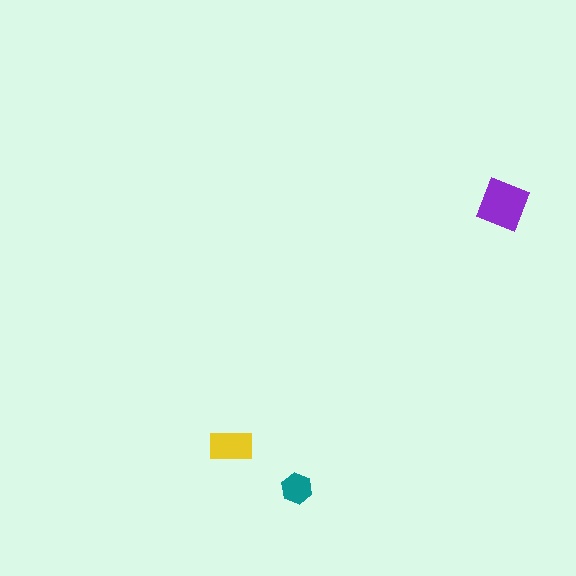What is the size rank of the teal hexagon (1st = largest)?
3rd.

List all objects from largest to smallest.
The purple diamond, the yellow rectangle, the teal hexagon.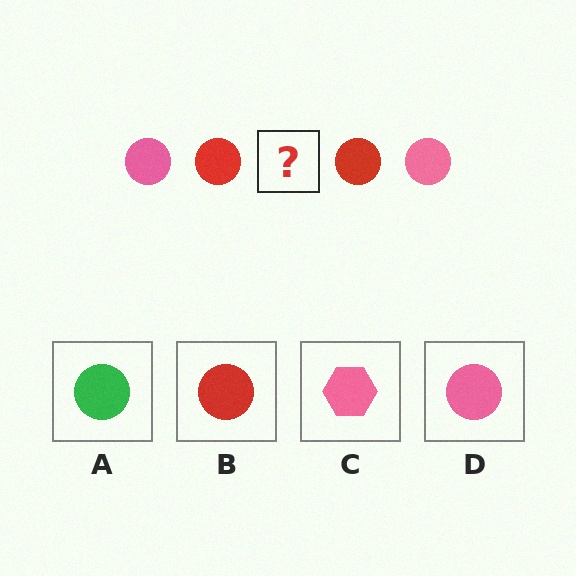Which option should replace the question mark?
Option D.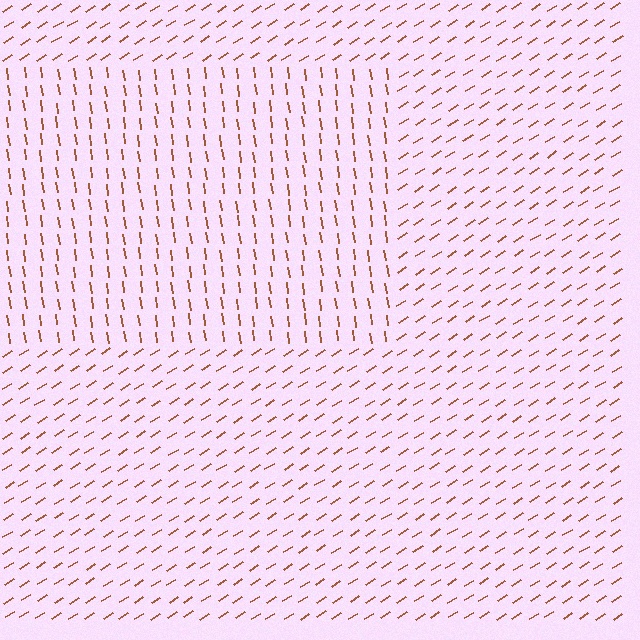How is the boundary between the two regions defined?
The boundary is defined purely by a change in line orientation (approximately 66 degrees difference). All lines are the same color and thickness.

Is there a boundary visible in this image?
Yes, there is a texture boundary formed by a change in line orientation.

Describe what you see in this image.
The image is filled with small brown line segments. A rectangle region in the image has lines oriented differently from the surrounding lines, creating a visible texture boundary.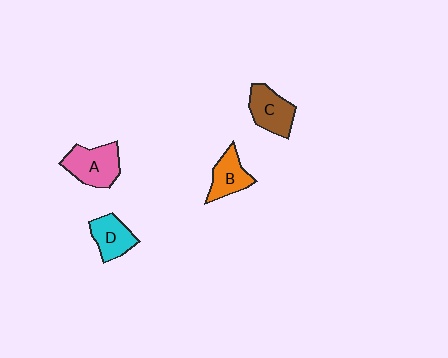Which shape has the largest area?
Shape A (pink).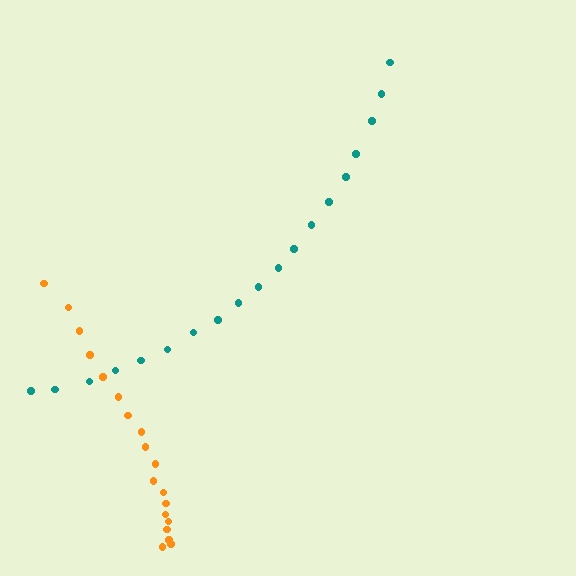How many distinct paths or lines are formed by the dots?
There are 2 distinct paths.